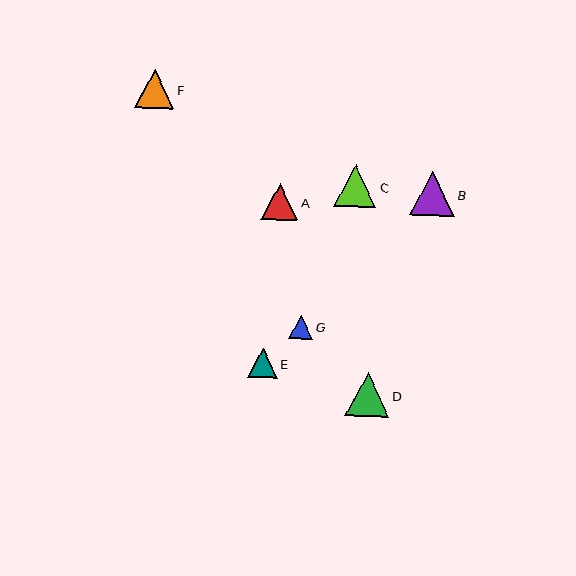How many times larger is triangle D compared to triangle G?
Triangle D is approximately 1.8 times the size of triangle G.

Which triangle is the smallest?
Triangle G is the smallest with a size of approximately 24 pixels.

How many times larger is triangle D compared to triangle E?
Triangle D is approximately 1.5 times the size of triangle E.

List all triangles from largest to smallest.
From largest to smallest: B, D, C, F, A, E, G.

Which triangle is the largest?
Triangle B is the largest with a size of approximately 44 pixels.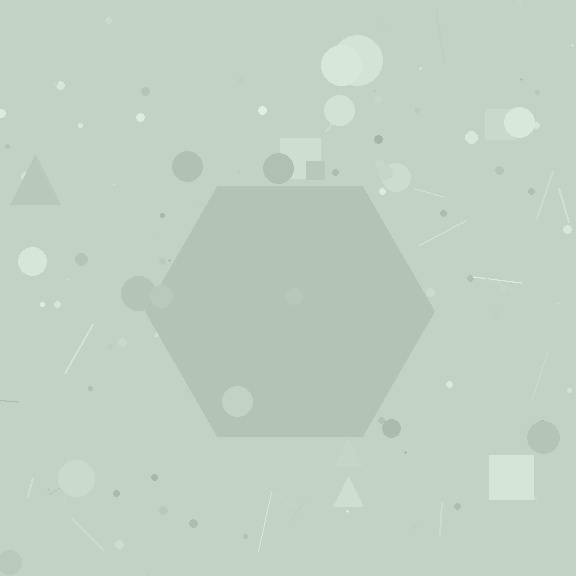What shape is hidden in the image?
A hexagon is hidden in the image.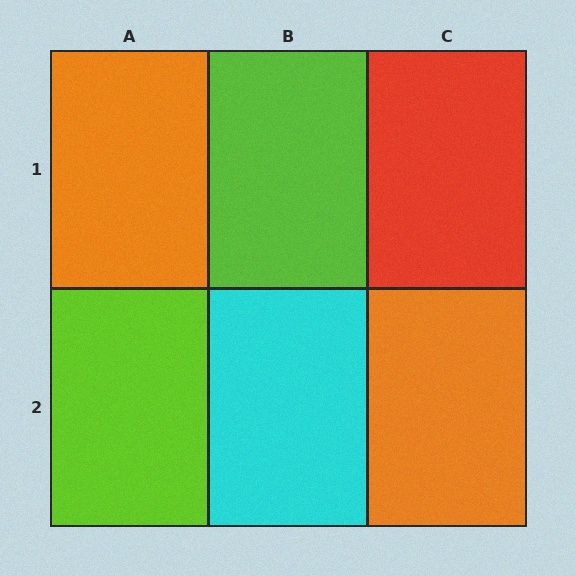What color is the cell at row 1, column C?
Red.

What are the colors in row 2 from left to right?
Lime, cyan, orange.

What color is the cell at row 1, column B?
Lime.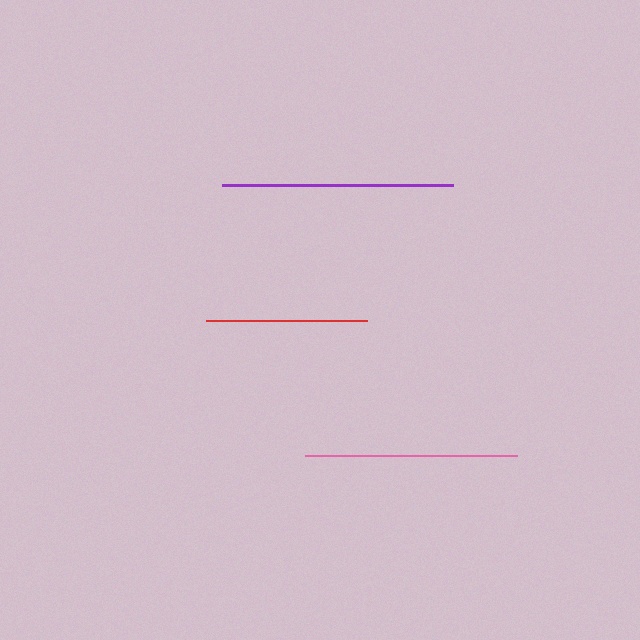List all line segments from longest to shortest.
From longest to shortest: purple, pink, red.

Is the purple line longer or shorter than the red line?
The purple line is longer than the red line.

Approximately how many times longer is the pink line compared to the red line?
The pink line is approximately 1.3 times the length of the red line.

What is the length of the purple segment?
The purple segment is approximately 231 pixels long.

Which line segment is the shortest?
The red line is the shortest at approximately 161 pixels.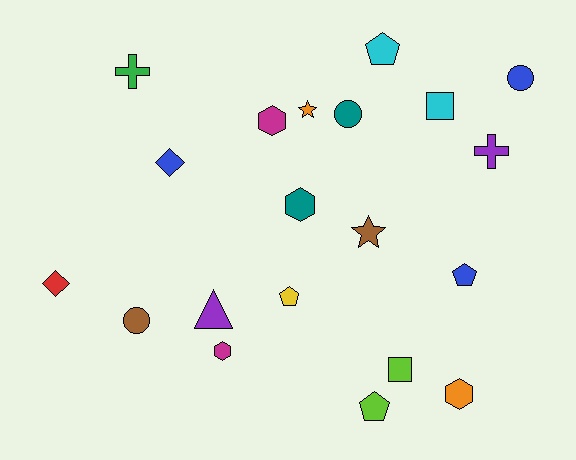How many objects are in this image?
There are 20 objects.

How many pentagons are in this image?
There are 4 pentagons.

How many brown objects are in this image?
There are 2 brown objects.